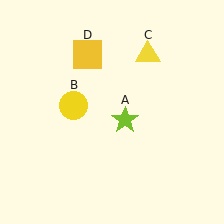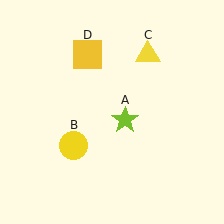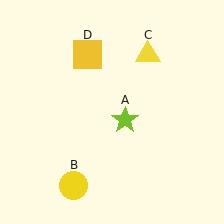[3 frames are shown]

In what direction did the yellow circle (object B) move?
The yellow circle (object B) moved down.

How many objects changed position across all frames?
1 object changed position: yellow circle (object B).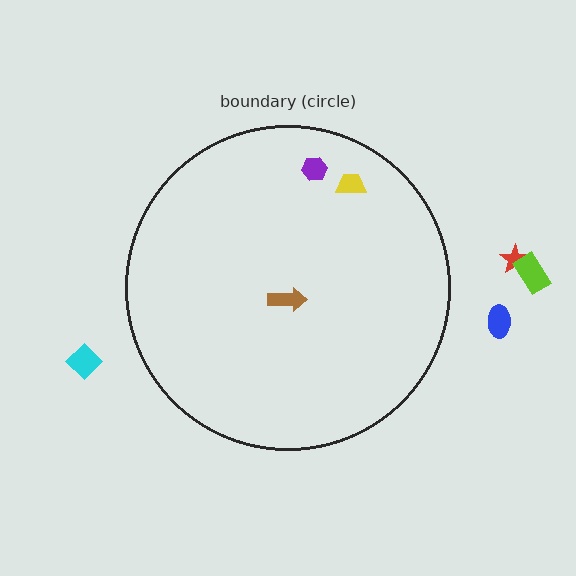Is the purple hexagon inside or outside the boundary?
Inside.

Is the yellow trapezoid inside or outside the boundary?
Inside.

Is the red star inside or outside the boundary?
Outside.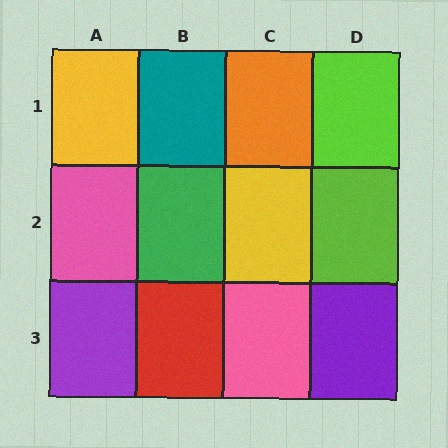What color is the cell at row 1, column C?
Orange.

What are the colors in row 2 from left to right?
Pink, green, yellow, lime.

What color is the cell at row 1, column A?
Yellow.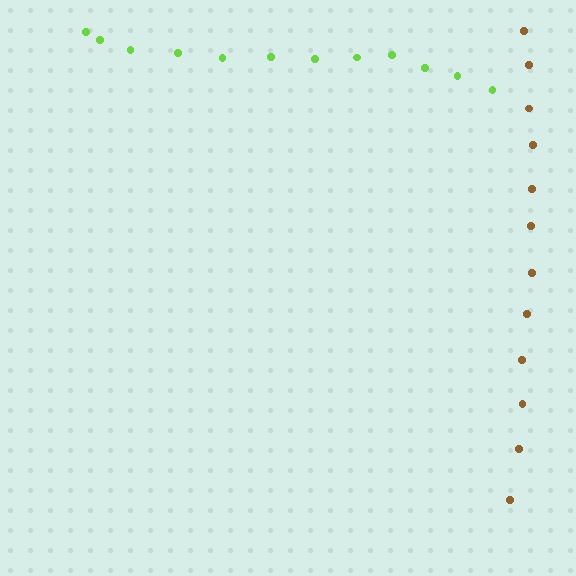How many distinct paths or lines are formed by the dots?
There are 2 distinct paths.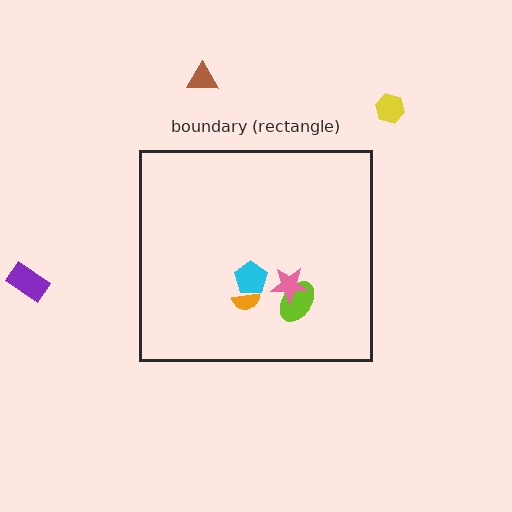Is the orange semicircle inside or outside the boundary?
Inside.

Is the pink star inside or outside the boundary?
Inside.